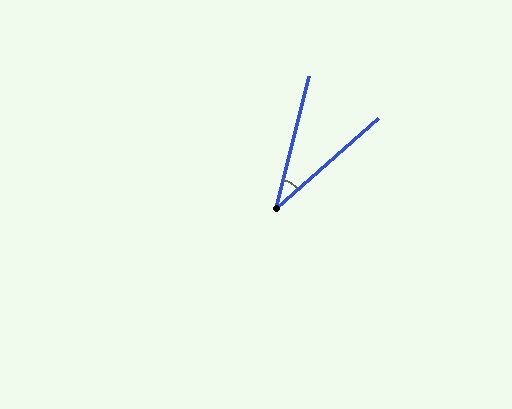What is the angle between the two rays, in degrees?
Approximately 34 degrees.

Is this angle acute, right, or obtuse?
It is acute.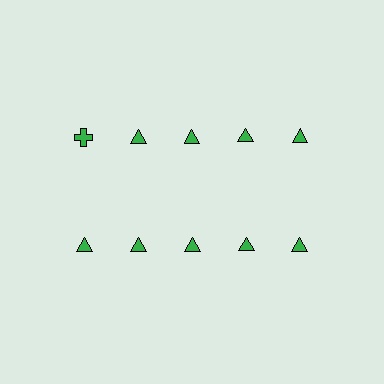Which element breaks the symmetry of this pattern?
The green cross in the top row, leftmost column breaks the symmetry. All other shapes are green triangles.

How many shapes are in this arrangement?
There are 10 shapes arranged in a grid pattern.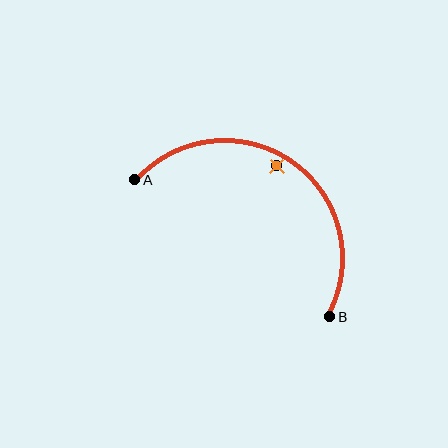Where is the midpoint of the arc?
The arc midpoint is the point on the curve farthest from the straight line joining A and B. It sits above and to the right of that line.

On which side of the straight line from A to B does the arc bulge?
The arc bulges above and to the right of the straight line connecting A and B.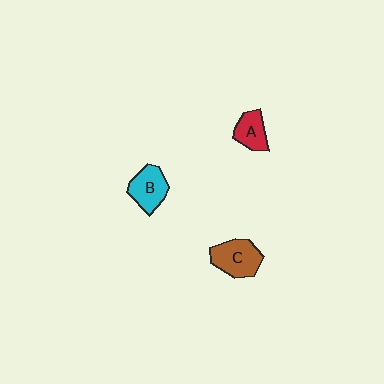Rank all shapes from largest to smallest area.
From largest to smallest: C (brown), B (cyan), A (red).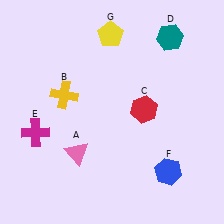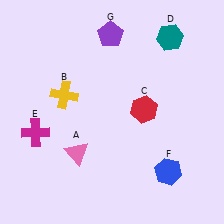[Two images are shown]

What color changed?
The pentagon (G) changed from yellow in Image 1 to purple in Image 2.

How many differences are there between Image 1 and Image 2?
There is 1 difference between the two images.